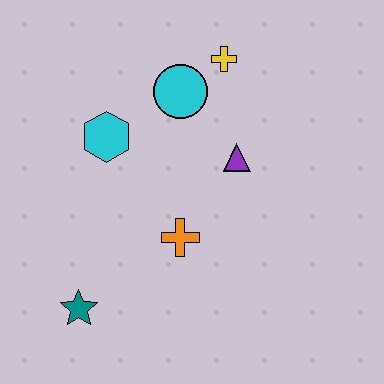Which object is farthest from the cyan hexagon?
The teal star is farthest from the cyan hexagon.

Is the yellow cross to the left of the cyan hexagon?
No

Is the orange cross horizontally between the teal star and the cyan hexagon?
No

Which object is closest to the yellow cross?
The cyan circle is closest to the yellow cross.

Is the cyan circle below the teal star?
No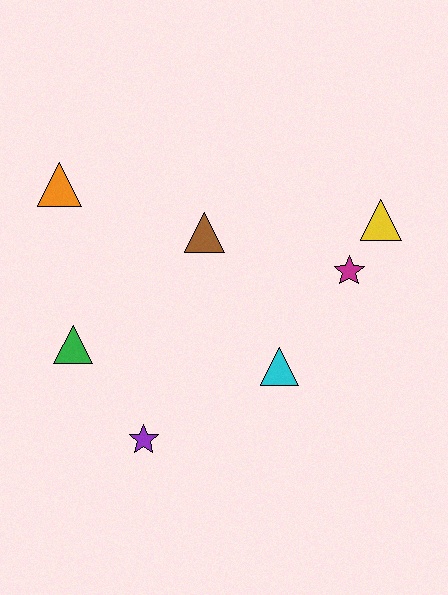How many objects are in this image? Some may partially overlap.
There are 7 objects.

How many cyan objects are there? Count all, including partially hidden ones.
There is 1 cyan object.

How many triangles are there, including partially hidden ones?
There are 5 triangles.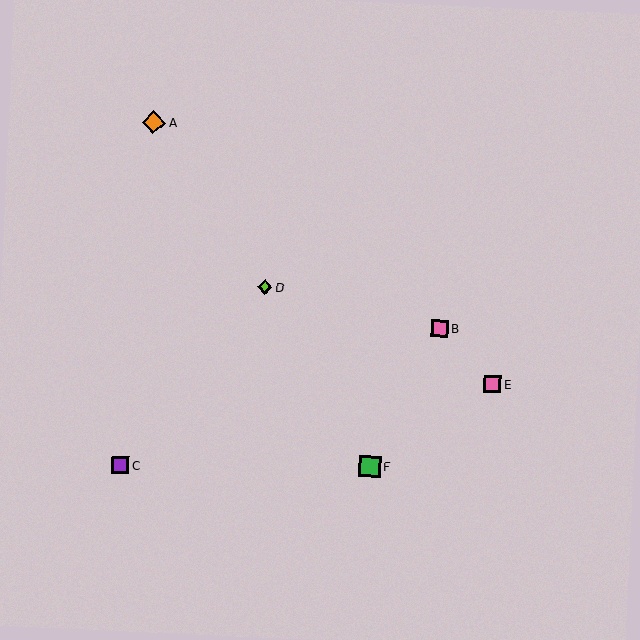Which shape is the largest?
The orange diamond (labeled A) is the largest.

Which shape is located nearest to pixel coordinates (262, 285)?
The lime diamond (labeled D) at (265, 287) is nearest to that location.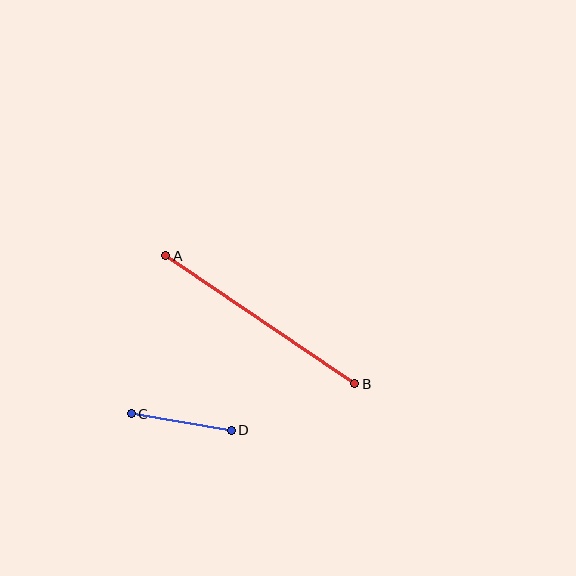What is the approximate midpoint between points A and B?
The midpoint is at approximately (260, 320) pixels.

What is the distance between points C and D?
The distance is approximately 101 pixels.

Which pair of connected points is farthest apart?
Points A and B are farthest apart.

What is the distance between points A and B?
The distance is approximately 228 pixels.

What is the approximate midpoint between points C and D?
The midpoint is at approximately (181, 422) pixels.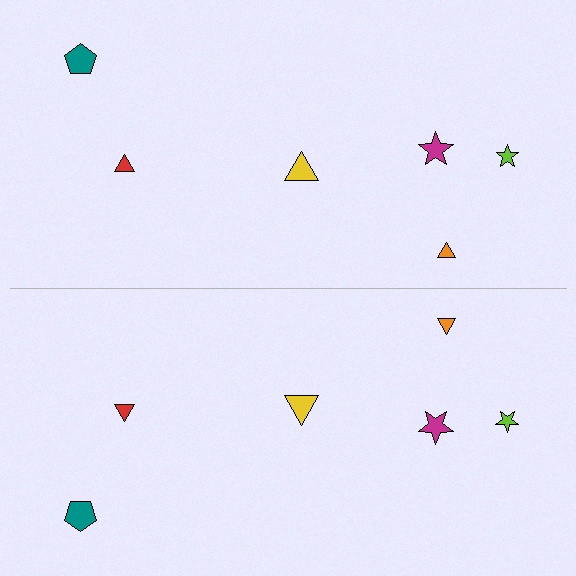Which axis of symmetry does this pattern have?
The pattern has a horizontal axis of symmetry running through the center of the image.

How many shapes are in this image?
There are 12 shapes in this image.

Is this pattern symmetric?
Yes, this pattern has bilateral (reflection) symmetry.